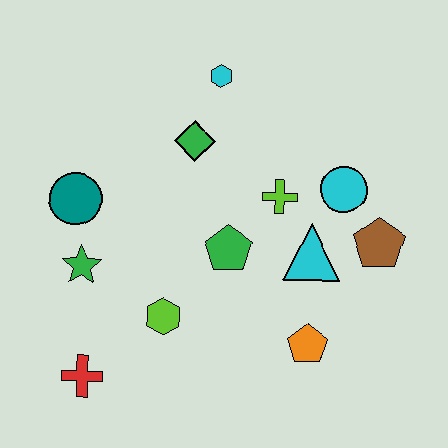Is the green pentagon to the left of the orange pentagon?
Yes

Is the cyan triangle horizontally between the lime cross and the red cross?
No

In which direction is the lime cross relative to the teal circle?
The lime cross is to the right of the teal circle.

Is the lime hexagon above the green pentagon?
No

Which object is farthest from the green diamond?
The red cross is farthest from the green diamond.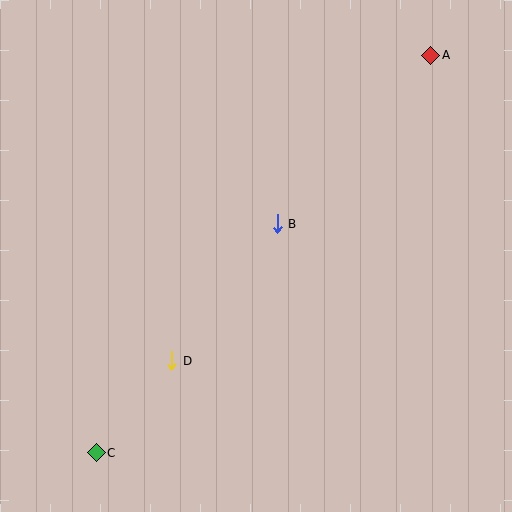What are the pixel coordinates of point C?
Point C is at (96, 453).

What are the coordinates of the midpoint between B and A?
The midpoint between B and A is at (354, 139).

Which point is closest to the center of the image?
Point B at (277, 224) is closest to the center.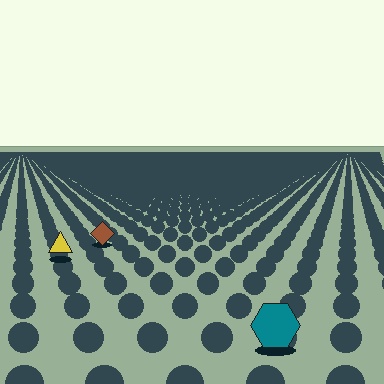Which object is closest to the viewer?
The teal hexagon is closest. The texture marks near it are larger and more spread out.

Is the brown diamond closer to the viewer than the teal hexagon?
No. The teal hexagon is closer — you can tell from the texture gradient: the ground texture is coarser near it.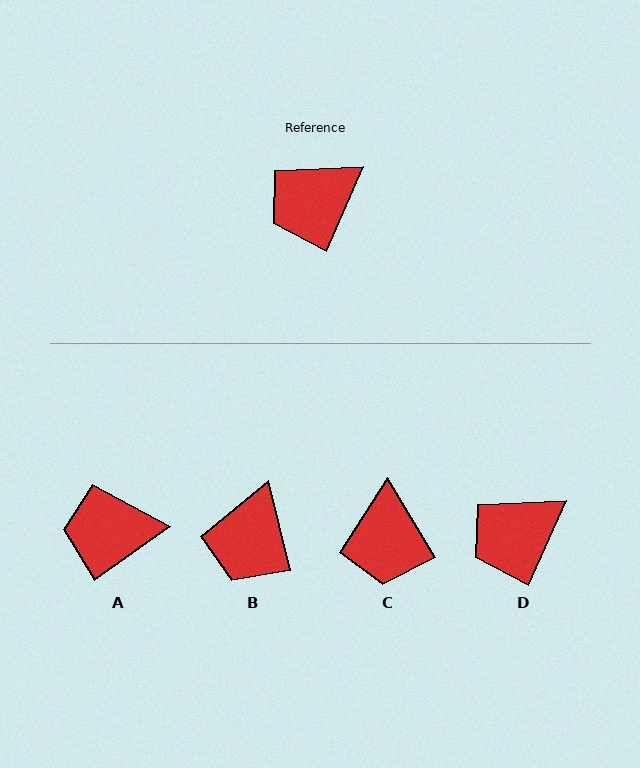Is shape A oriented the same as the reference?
No, it is off by about 31 degrees.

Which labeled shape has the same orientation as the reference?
D.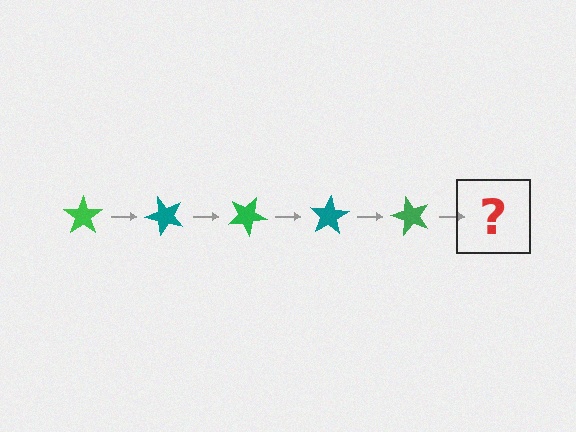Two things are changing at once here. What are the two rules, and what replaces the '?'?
The two rules are that it rotates 50 degrees each step and the color cycles through green and teal. The '?' should be a teal star, rotated 250 degrees from the start.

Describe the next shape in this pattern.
It should be a teal star, rotated 250 degrees from the start.